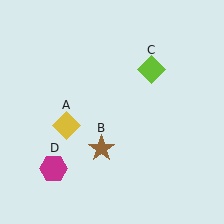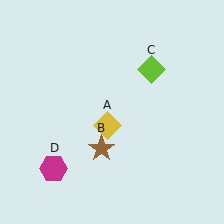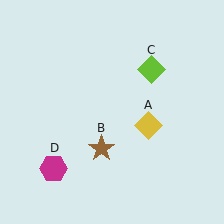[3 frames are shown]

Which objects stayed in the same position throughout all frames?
Brown star (object B) and lime diamond (object C) and magenta hexagon (object D) remained stationary.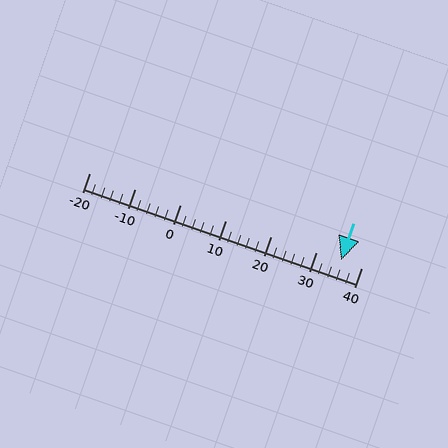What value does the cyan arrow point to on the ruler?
The cyan arrow points to approximately 36.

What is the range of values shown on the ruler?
The ruler shows values from -20 to 40.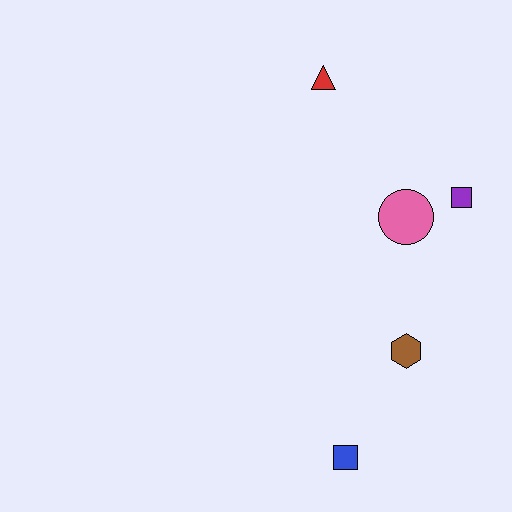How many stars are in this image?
There are no stars.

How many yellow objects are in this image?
There are no yellow objects.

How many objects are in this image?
There are 5 objects.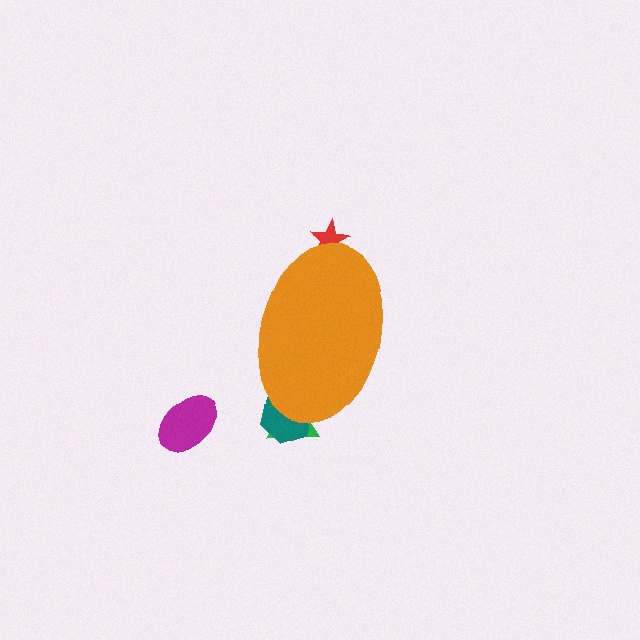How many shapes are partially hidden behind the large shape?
3 shapes are partially hidden.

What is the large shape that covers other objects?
An orange ellipse.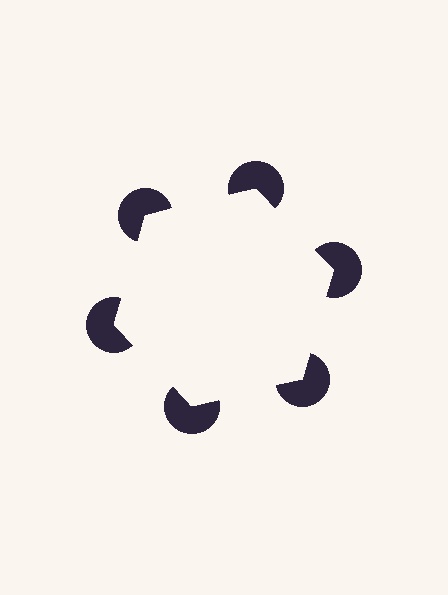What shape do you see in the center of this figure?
An illusory hexagon — its edges are inferred from the aligned wedge cuts in the pac-man discs, not physically drawn.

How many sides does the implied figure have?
6 sides.